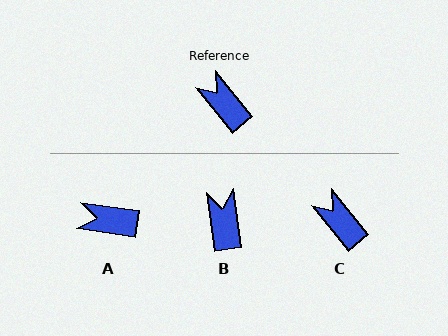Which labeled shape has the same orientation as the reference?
C.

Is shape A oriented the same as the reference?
No, it is off by about 43 degrees.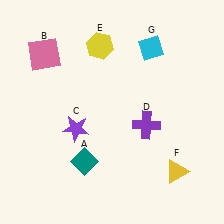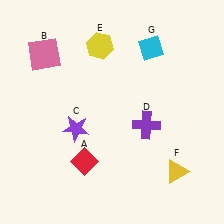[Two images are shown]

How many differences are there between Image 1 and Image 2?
There is 1 difference between the two images.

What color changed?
The diamond (A) changed from teal in Image 1 to red in Image 2.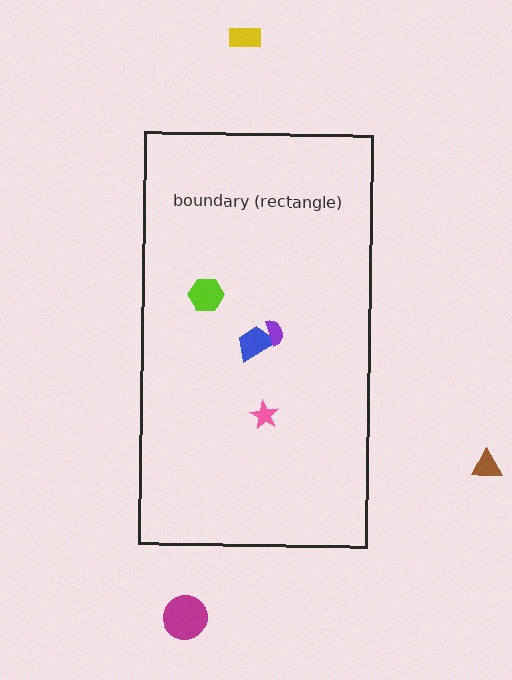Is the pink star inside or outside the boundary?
Inside.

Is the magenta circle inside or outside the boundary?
Outside.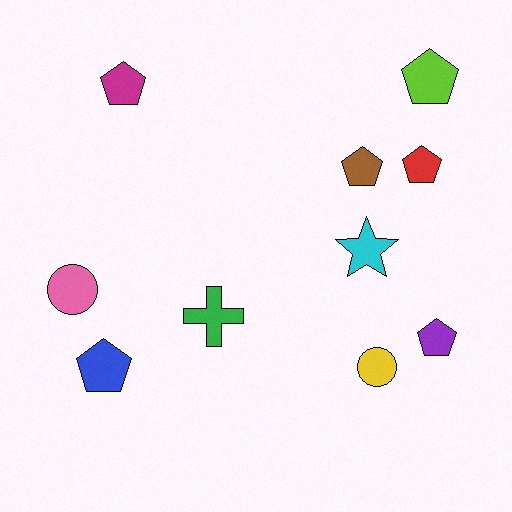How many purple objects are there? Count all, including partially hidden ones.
There is 1 purple object.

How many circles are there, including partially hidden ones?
There are 2 circles.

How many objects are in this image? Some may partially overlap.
There are 10 objects.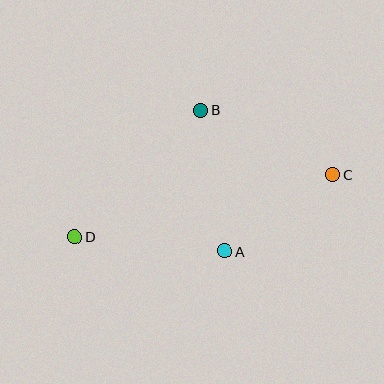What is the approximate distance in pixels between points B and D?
The distance between B and D is approximately 178 pixels.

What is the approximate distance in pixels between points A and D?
The distance between A and D is approximately 151 pixels.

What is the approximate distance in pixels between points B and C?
The distance between B and C is approximately 147 pixels.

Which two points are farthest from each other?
Points C and D are farthest from each other.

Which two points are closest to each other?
Points A and C are closest to each other.